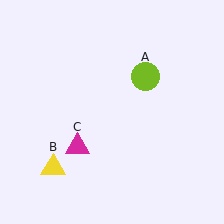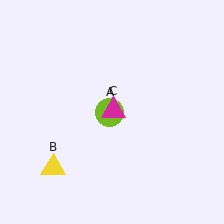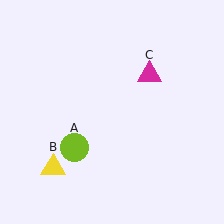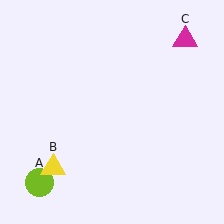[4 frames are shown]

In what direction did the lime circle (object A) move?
The lime circle (object A) moved down and to the left.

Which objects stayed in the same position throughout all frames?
Yellow triangle (object B) remained stationary.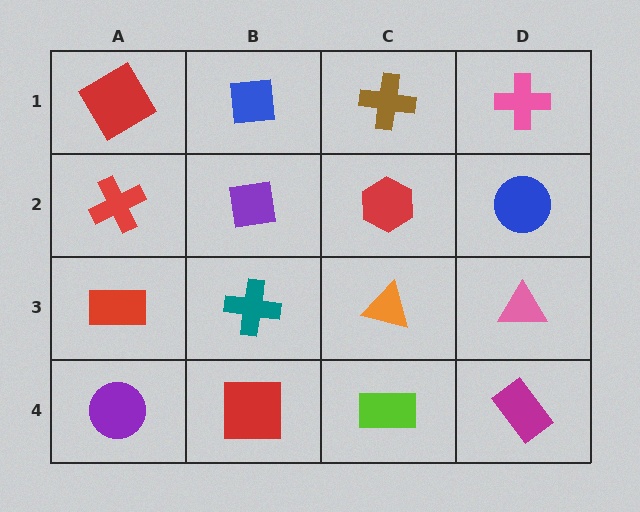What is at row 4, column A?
A purple circle.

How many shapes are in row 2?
4 shapes.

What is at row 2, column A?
A red cross.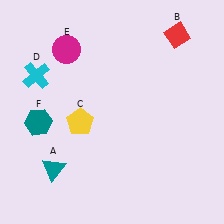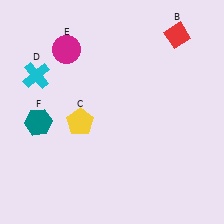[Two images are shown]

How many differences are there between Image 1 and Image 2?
There is 1 difference between the two images.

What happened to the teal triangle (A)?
The teal triangle (A) was removed in Image 2. It was in the bottom-left area of Image 1.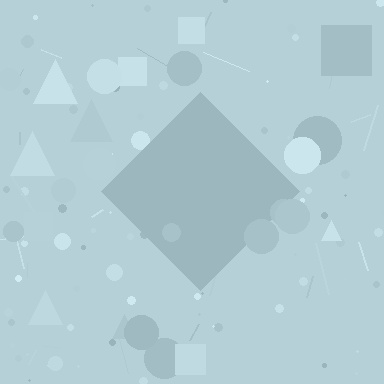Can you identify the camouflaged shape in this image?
The camouflaged shape is a diamond.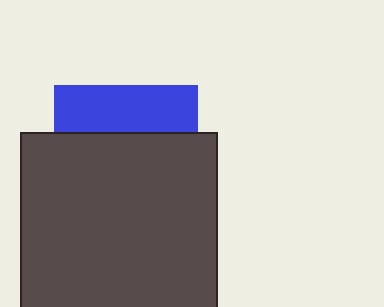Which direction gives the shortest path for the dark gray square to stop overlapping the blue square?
Moving down gives the shortest separation.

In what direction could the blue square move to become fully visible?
The blue square could move up. That would shift it out from behind the dark gray square entirely.